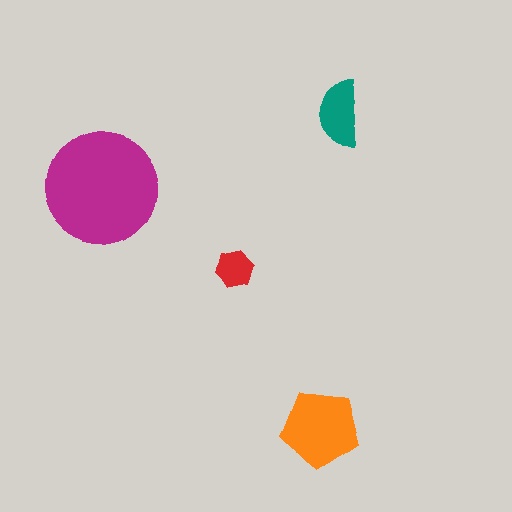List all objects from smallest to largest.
The red hexagon, the teal semicircle, the orange pentagon, the magenta circle.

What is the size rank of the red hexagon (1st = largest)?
4th.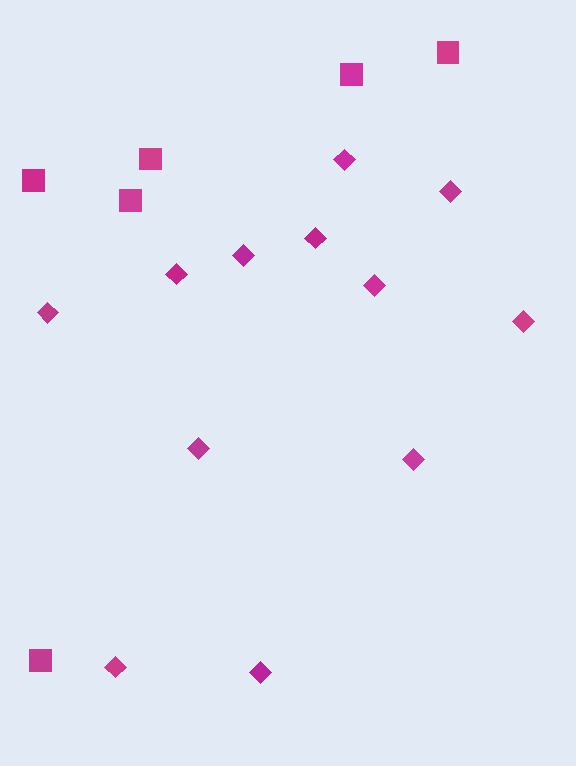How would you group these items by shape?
There are 2 groups: one group of diamonds (12) and one group of squares (6).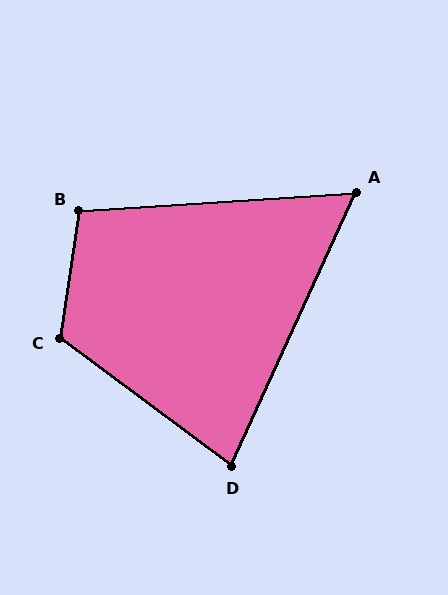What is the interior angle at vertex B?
Approximately 102 degrees (obtuse).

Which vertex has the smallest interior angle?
A, at approximately 62 degrees.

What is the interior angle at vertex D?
Approximately 78 degrees (acute).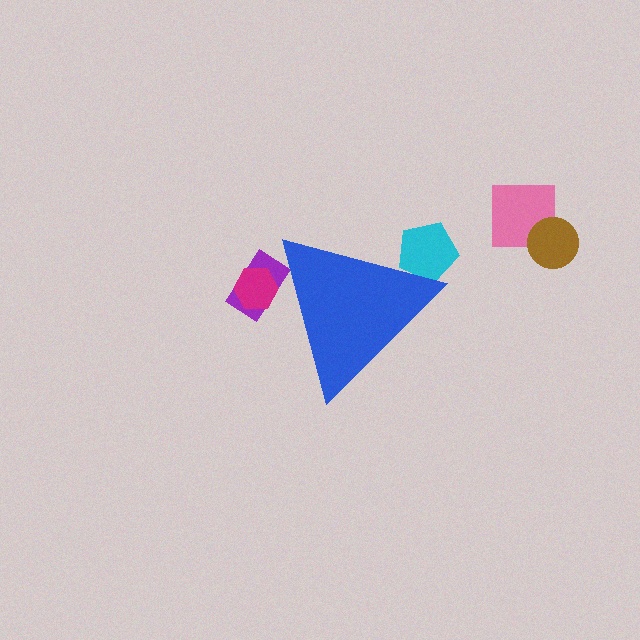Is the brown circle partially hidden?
No, the brown circle is fully visible.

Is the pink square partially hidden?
No, the pink square is fully visible.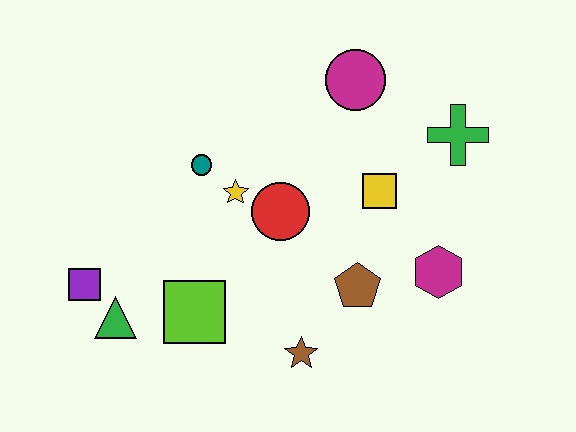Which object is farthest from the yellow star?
The green cross is farthest from the yellow star.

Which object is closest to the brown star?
The brown pentagon is closest to the brown star.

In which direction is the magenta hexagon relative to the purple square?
The magenta hexagon is to the right of the purple square.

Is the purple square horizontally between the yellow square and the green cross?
No